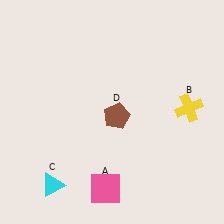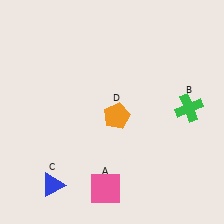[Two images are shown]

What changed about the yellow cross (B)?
In Image 1, B is yellow. In Image 2, it changed to green.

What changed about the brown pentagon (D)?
In Image 1, D is brown. In Image 2, it changed to orange.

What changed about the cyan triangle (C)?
In Image 1, C is cyan. In Image 2, it changed to blue.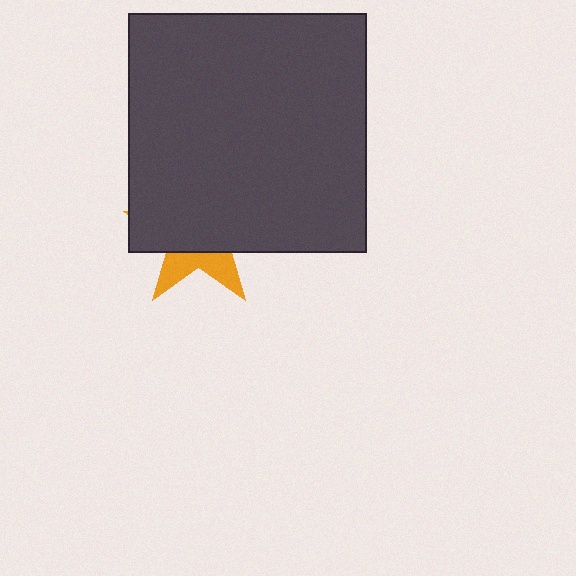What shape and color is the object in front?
The object in front is a dark gray square.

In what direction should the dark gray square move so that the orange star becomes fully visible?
The dark gray square should move up. That is the shortest direction to clear the overlap and leave the orange star fully visible.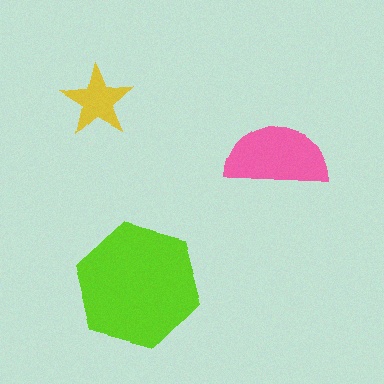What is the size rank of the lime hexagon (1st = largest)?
1st.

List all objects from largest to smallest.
The lime hexagon, the pink semicircle, the yellow star.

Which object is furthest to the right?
The pink semicircle is rightmost.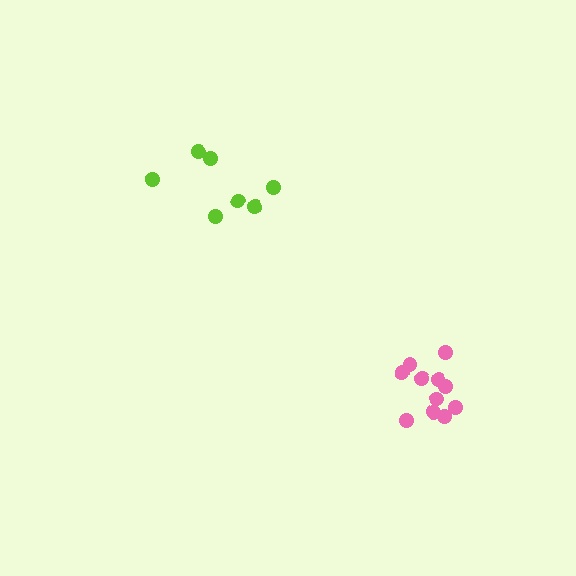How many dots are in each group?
Group 1: 7 dots, Group 2: 11 dots (18 total).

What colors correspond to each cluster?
The clusters are colored: lime, pink.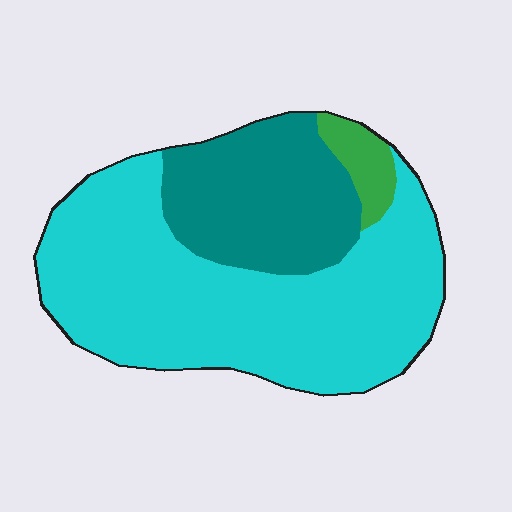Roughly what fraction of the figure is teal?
Teal covers roughly 30% of the figure.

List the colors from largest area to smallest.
From largest to smallest: cyan, teal, green.